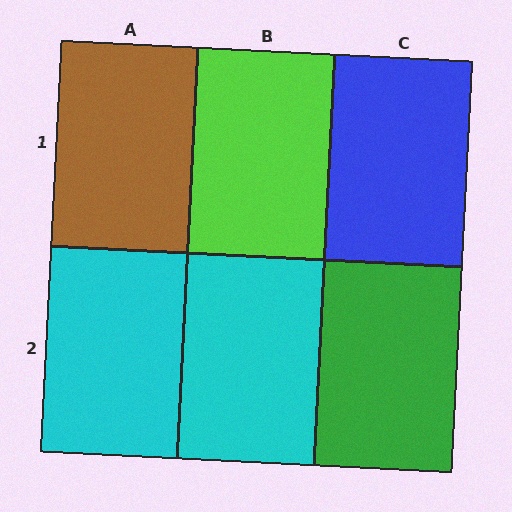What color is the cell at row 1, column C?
Blue.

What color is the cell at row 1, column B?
Lime.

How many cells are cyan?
2 cells are cyan.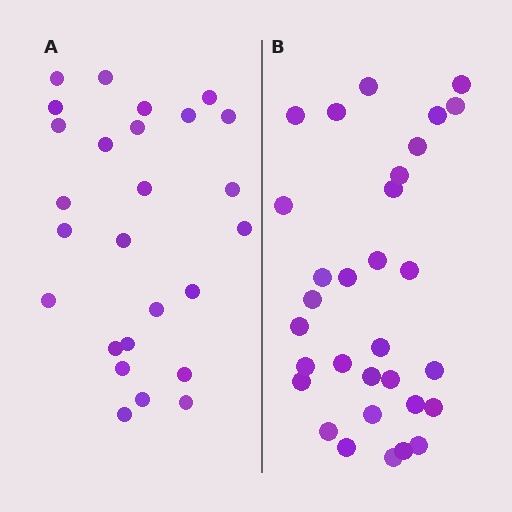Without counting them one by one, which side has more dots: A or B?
Region B (the right region) has more dots.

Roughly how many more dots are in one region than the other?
Region B has about 5 more dots than region A.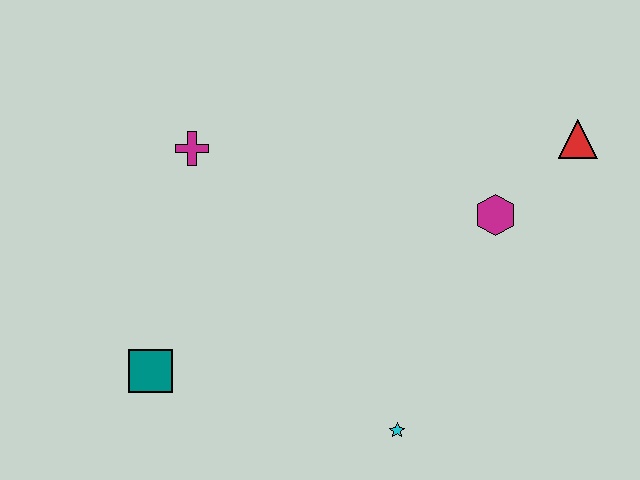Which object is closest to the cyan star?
The magenta hexagon is closest to the cyan star.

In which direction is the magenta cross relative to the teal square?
The magenta cross is above the teal square.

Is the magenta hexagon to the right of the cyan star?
Yes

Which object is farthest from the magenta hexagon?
The teal square is farthest from the magenta hexagon.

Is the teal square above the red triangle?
No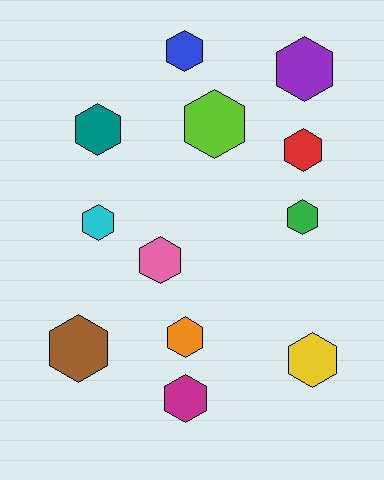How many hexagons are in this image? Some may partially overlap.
There are 12 hexagons.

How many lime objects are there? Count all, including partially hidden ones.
There is 1 lime object.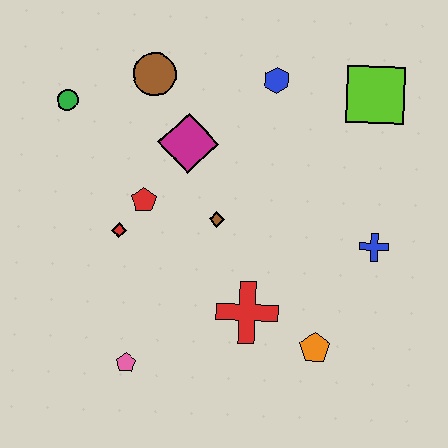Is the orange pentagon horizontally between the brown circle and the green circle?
No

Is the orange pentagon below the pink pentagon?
No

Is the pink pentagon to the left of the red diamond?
No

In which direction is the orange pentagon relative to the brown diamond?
The orange pentagon is below the brown diamond.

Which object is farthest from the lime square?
The pink pentagon is farthest from the lime square.